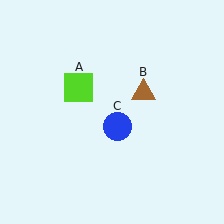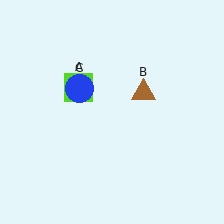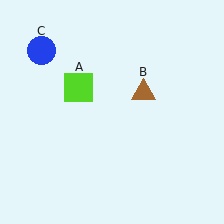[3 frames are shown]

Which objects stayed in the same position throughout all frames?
Lime square (object A) and brown triangle (object B) remained stationary.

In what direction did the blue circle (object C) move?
The blue circle (object C) moved up and to the left.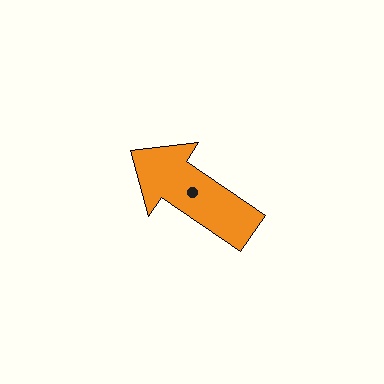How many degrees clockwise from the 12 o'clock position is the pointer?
Approximately 304 degrees.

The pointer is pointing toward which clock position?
Roughly 10 o'clock.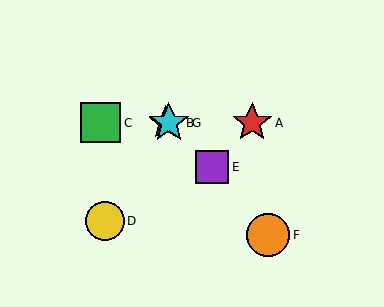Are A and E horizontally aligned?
No, A is at y≈123 and E is at y≈167.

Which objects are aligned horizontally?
Objects A, B, C, G are aligned horizontally.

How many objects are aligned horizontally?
4 objects (A, B, C, G) are aligned horizontally.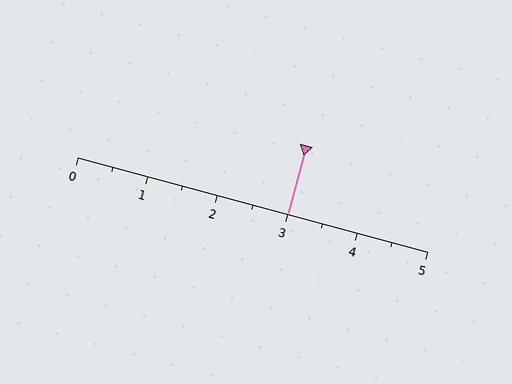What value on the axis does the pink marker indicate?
The marker indicates approximately 3.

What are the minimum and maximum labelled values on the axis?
The axis runs from 0 to 5.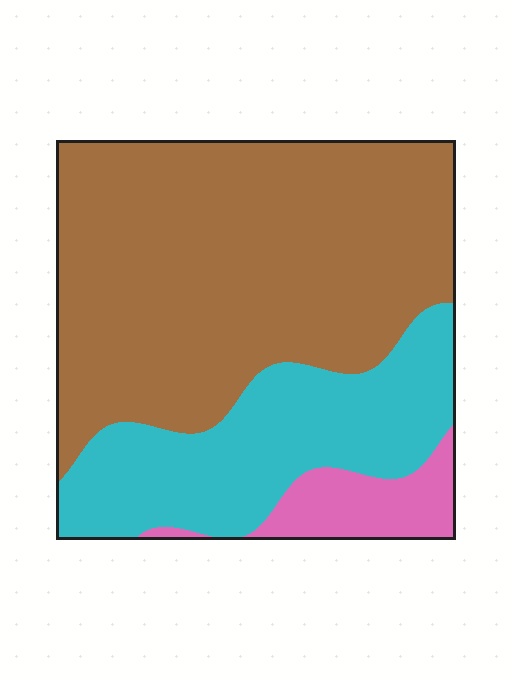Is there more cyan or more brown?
Brown.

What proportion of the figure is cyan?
Cyan covers roughly 30% of the figure.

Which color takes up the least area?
Pink, at roughly 10%.